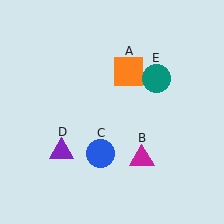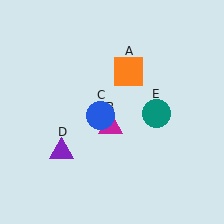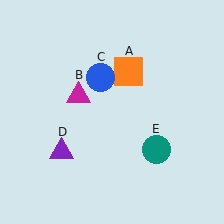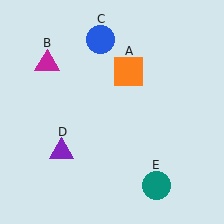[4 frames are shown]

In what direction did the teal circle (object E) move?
The teal circle (object E) moved down.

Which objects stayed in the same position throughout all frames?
Orange square (object A) and purple triangle (object D) remained stationary.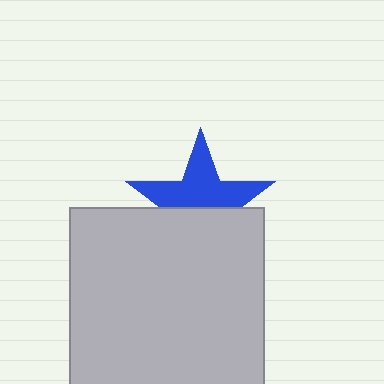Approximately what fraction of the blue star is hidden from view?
Roughly 44% of the blue star is hidden behind the light gray square.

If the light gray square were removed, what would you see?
You would see the complete blue star.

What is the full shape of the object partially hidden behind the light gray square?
The partially hidden object is a blue star.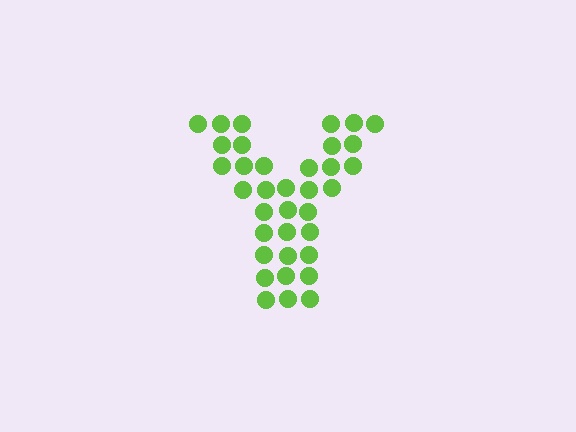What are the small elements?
The small elements are circles.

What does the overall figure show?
The overall figure shows the letter Y.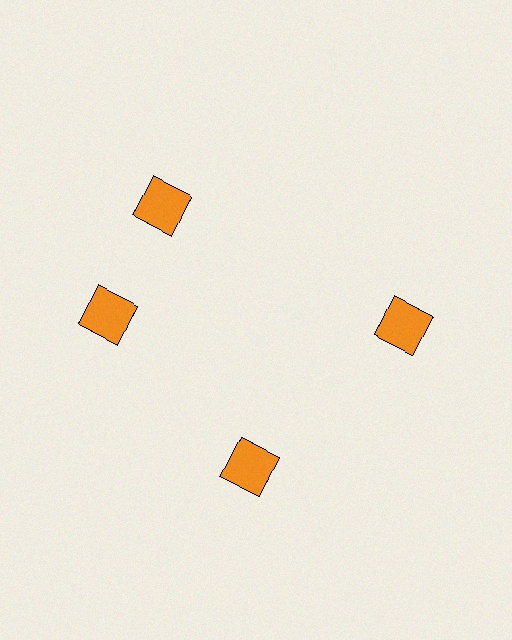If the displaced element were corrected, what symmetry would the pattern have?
It would have 4-fold rotational symmetry — the pattern would map onto itself every 90 degrees.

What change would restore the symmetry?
The symmetry would be restored by rotating it back into even spacing with its neighbors so that all 4 squares sit at equal angles and equal distance from the center.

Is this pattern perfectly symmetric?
No. The 4 orange squares are arranged in a ring, but one element near the 12 o'clock position is rotated out of alignment along the ring, breaking the 4-fold rotational symmetry.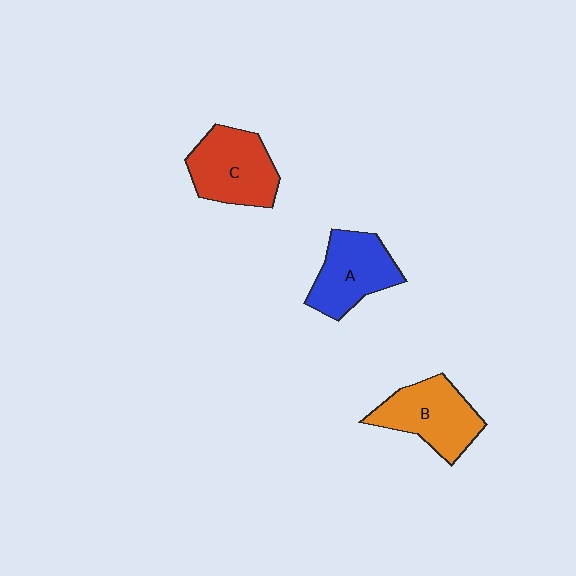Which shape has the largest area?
Shape C (red).